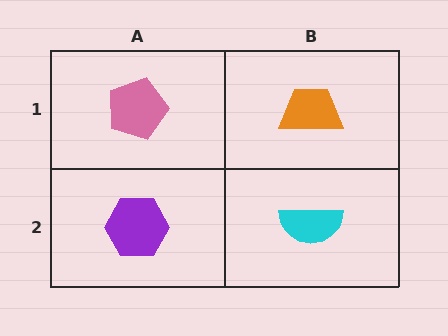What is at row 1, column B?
An orange trapezoid.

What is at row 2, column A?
A purple hexagon.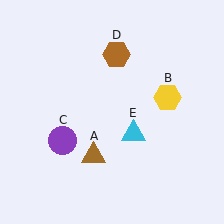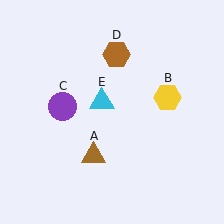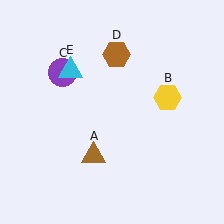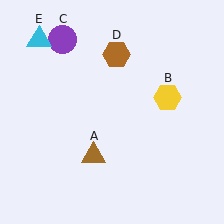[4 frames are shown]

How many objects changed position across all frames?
2 objects changed position: purple circle (object C), cyan triangle (object E).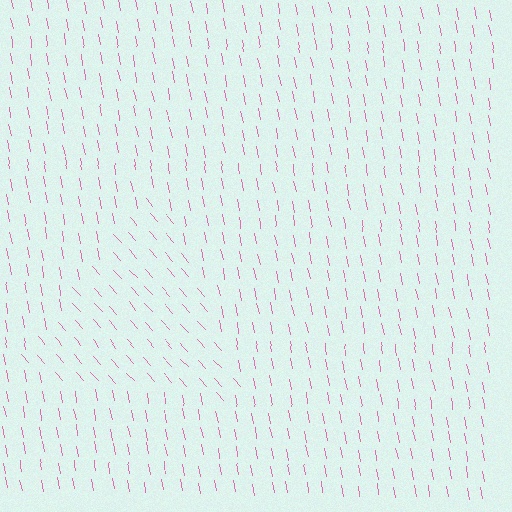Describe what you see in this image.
The image is filled with small pink line segments. A triangle region in the image has lines oriented differently from the surrounding lines, creating a visible texture boundary.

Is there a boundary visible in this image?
Yes, there is a texture boundary formed by a change in line orientation.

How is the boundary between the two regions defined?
The boundary is defined purely by a change in line orientation (approximately 31 degrees difference). All lines are the same color and thickness.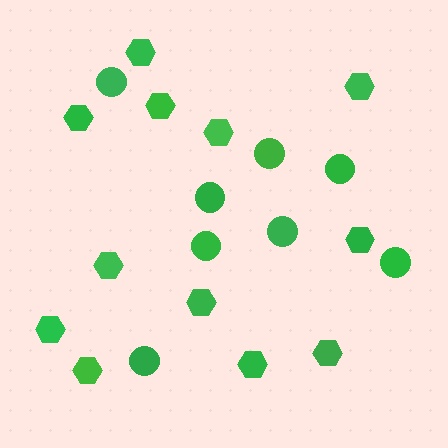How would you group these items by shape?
There are 2 groups: one group of circles (8) and one group of hexagons (12).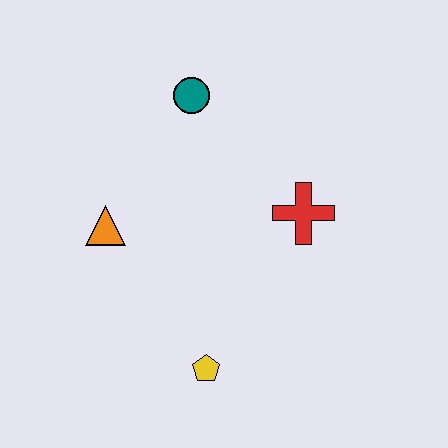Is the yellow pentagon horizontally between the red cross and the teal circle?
Yes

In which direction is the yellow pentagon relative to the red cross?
The yellow pentagon is below the red cross.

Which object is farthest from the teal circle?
The yellow pentagon is farthest from the teal circle.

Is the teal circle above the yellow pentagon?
Yes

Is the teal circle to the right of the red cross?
No